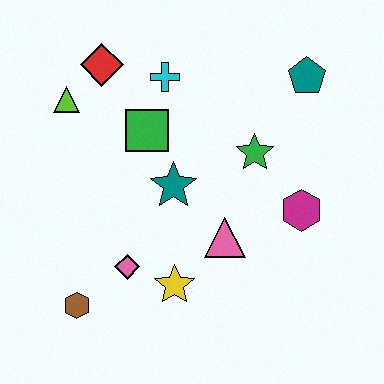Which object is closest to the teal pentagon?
The green star is closest to the teal pentagon.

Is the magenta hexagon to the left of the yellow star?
No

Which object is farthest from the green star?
The brown hexagon is farthest from the green star.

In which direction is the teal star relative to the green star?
The teal star is to the left of the green star.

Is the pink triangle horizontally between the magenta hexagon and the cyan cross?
Yes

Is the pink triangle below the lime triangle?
Yes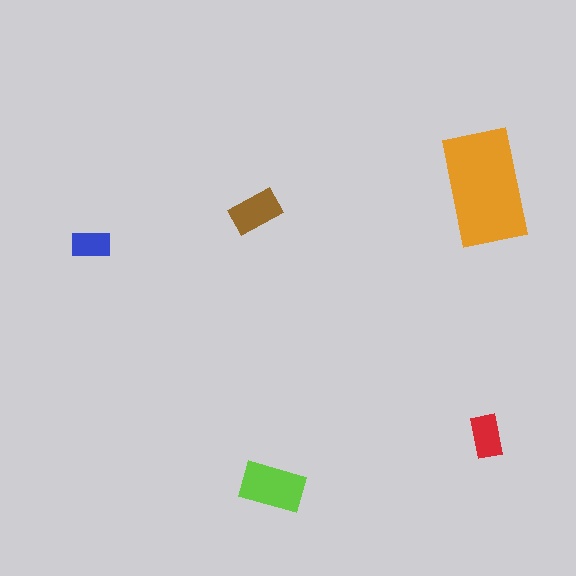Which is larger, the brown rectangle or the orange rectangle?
The orange one.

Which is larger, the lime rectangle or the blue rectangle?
The lime one.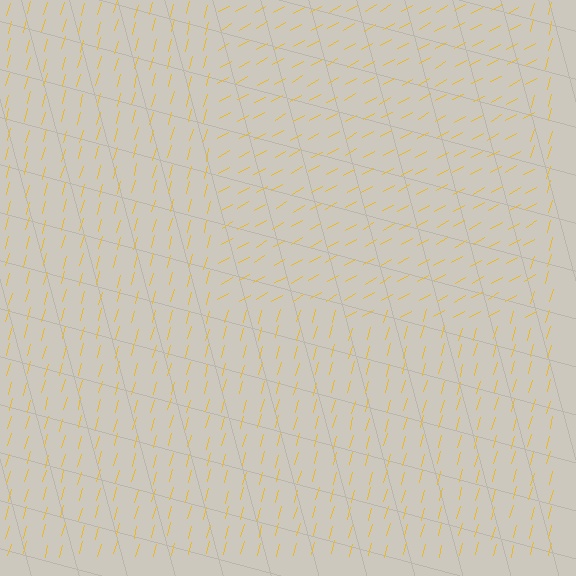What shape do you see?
I see a rectangle.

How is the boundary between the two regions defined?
The boundary is defined purely by a change in line orientation (approximately 45 degrees difference). All lines are the same color and thickness.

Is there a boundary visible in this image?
Yes, there is a texture boundary formed by a change in line orientation.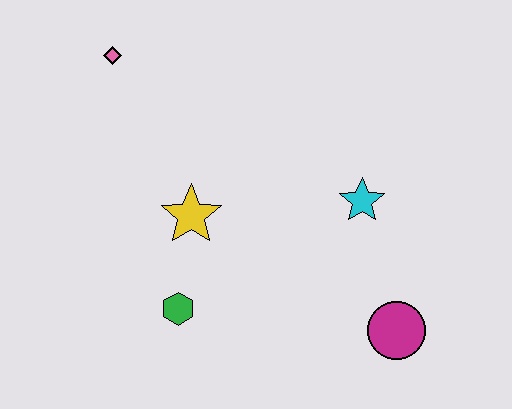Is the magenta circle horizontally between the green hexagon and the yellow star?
No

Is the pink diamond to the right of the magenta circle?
No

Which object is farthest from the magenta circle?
The pink diamond is farthest from the magenta circle.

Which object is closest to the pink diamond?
The yellow star is closest to the pink diamond.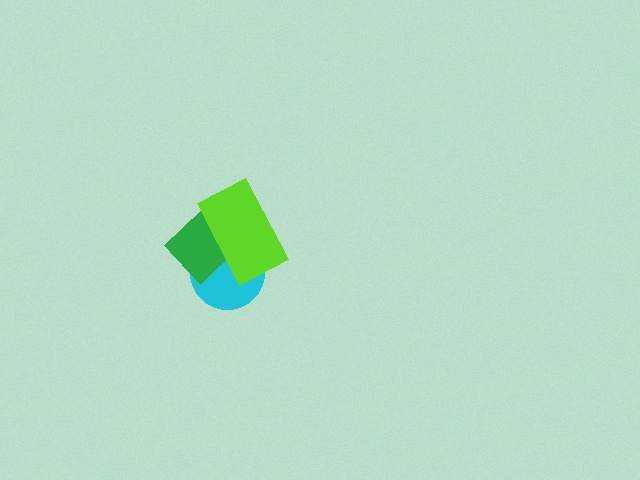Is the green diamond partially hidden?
Yes, it is partially covered by another shape.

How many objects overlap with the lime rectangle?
2 objects overlap with the lime rectangle.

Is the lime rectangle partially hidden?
No, no other shape covers it.